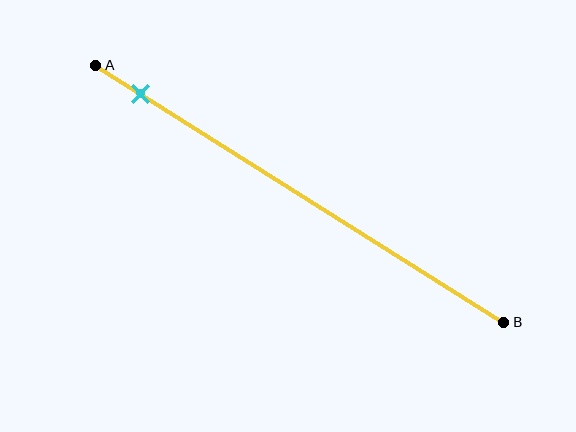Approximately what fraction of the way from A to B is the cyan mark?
The cyan mark is approximately 10% of the way from A to B.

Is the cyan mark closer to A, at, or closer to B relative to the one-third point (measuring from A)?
The cyan mark is closer to point A than the one-third point of segment AB.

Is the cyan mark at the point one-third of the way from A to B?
No, the mark is at about 10% from A, not at the 33% one-third point.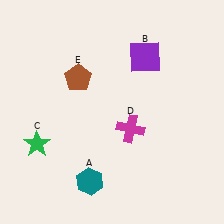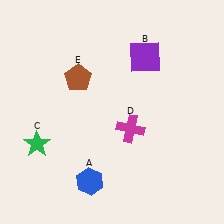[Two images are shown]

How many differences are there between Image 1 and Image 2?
There is 1 difference between the two images.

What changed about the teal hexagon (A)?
In Image 1, A is teal. In Image 2, it changed to blue.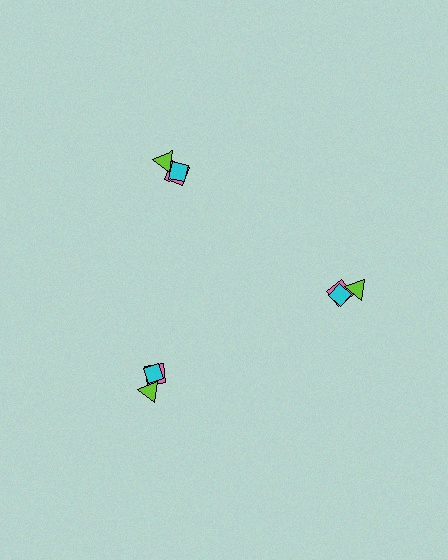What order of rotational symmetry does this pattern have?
This pattern has 3-fold rotational symmetry.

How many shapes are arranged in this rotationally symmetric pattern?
There are 9 shapes, arranged in 3 groups of 3.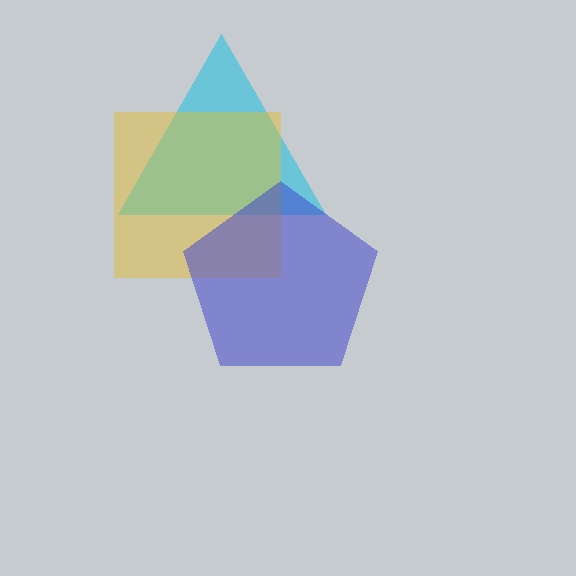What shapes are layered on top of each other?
The layered shapes are: a cyan triangle, a yellow square, a blue pentagon.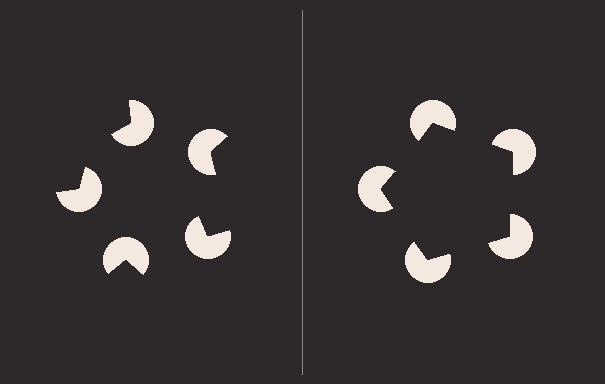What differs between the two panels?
The pac-man discs are positioned identically on both sides; only the wedge orientations differ. On the right they align to a pentagon; on the left they are misaligned.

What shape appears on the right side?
An illusory pentagon.